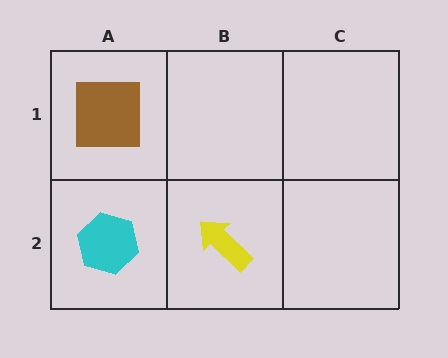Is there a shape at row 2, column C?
No, that cell is empty.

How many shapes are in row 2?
2 shapes.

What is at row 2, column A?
A cyan hexagon.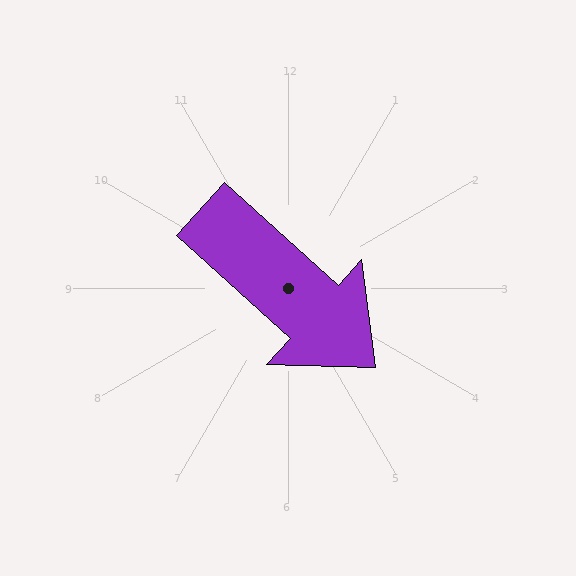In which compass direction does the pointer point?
Southeast.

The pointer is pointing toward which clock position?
Roughly 4 o'clock.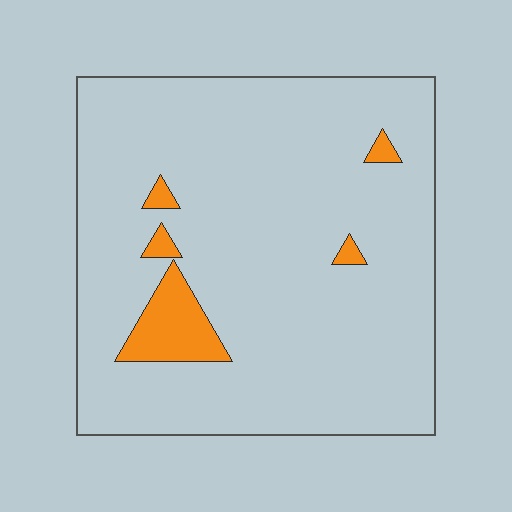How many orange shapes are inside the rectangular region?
5.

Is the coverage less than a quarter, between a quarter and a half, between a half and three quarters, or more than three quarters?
Less than a quarter.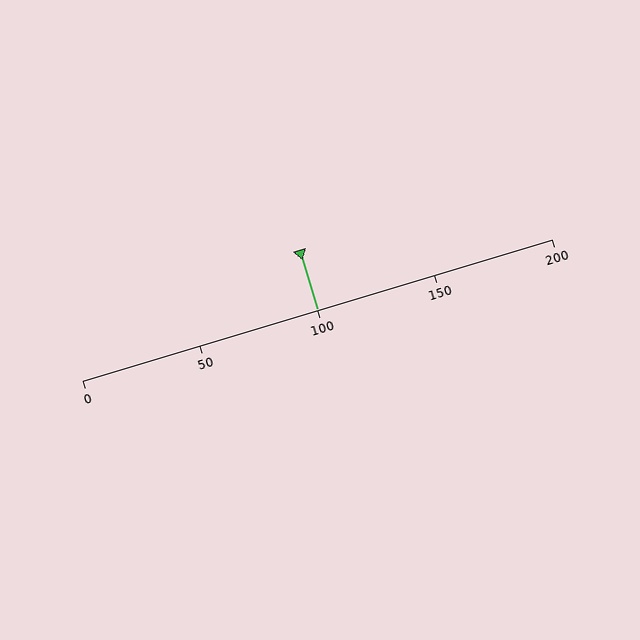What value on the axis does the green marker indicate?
The marker indicates approximately 100.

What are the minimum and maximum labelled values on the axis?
The axis runs from 0 to 200.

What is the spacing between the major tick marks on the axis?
The major ticks are spaced 50 apart.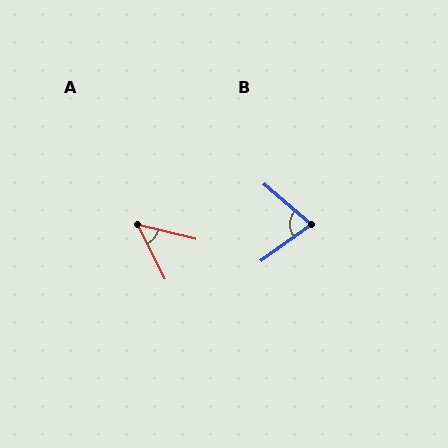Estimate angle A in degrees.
Approximately 49 degrees.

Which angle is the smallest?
A, at approximately 49 degrees.